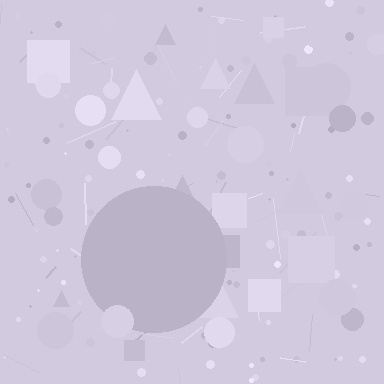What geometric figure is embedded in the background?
A circle is embedded in the background.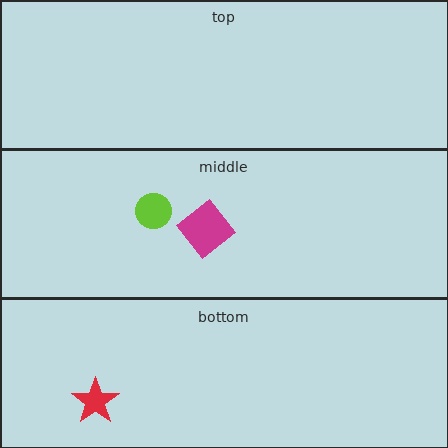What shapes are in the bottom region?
The red star.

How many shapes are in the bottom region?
1.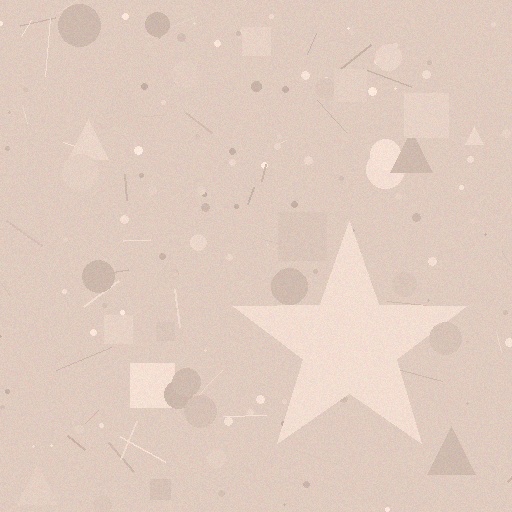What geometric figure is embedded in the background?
A star is embedded in the background.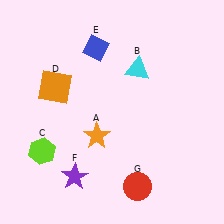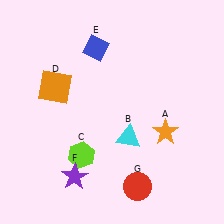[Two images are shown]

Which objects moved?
The objects that moved are: the orange star (A), the cyan triangle (B), the lime hexagon (C).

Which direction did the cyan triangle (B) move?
The cyan triangle (B) moved down.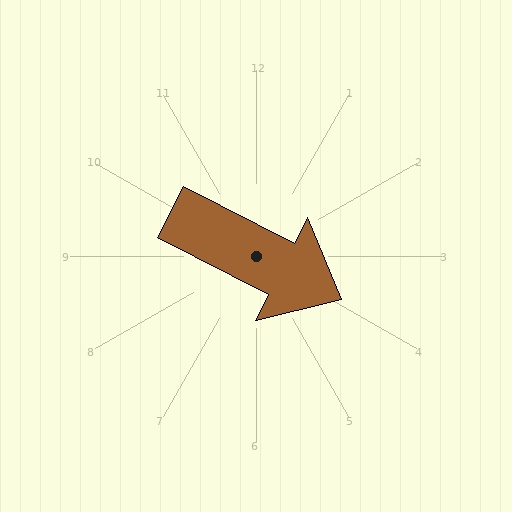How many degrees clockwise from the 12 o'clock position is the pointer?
Approximately 117 degrees.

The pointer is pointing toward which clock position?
Roughly 4 o'clock.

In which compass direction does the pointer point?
Southeast.